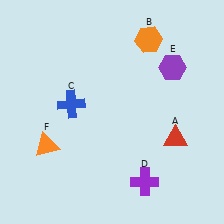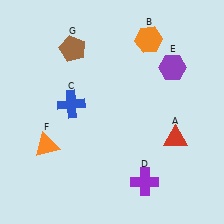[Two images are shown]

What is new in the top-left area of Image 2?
A brown pentagon (G) was added in the top-left area of Image 2.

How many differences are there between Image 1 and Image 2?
There is 1 difference between the two images.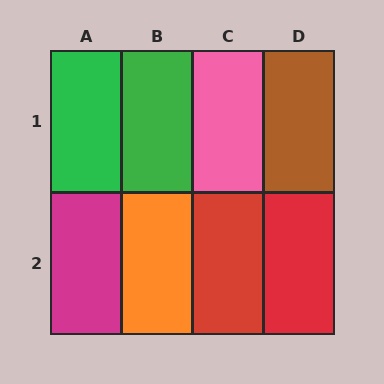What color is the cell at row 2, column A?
Magenta.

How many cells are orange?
1 cell is orange.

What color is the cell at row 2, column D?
Red.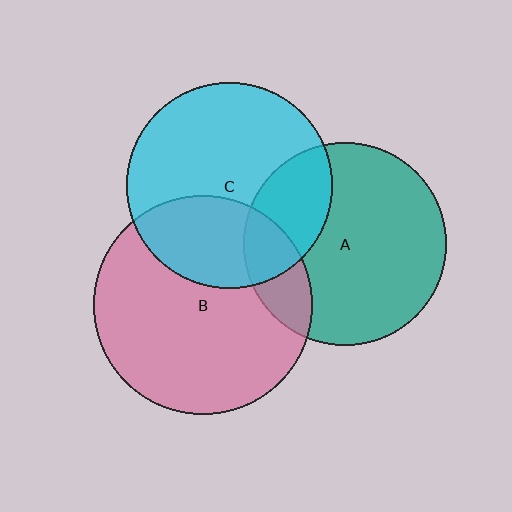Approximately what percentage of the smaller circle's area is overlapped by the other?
Approximately 35%.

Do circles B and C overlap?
Yes.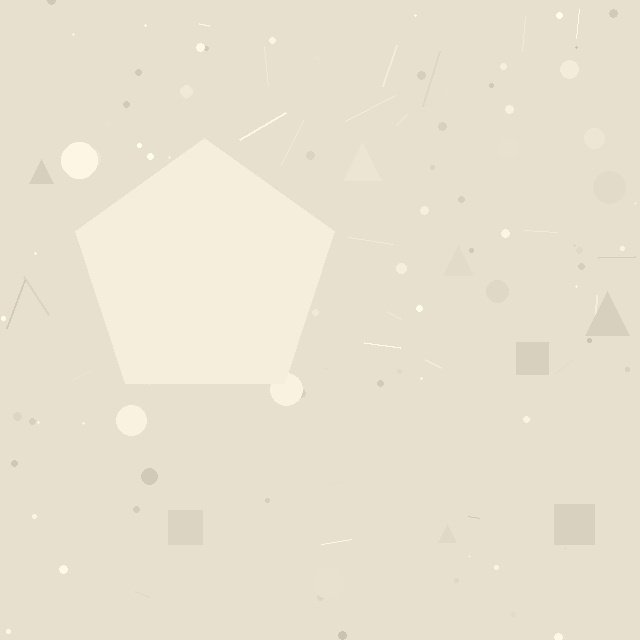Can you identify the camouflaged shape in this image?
The camouflaged shape is a pentagon.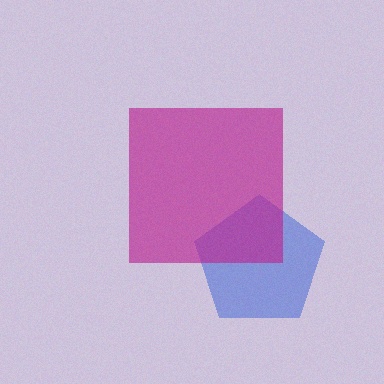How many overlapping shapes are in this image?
There are 2 overlapping shapes in the image.